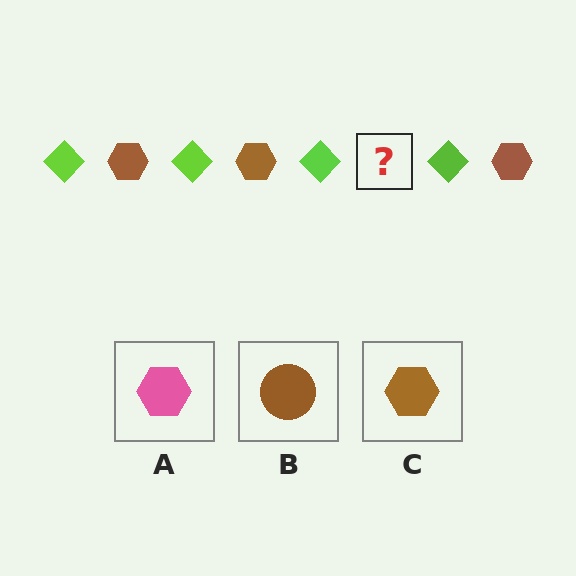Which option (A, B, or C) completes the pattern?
C.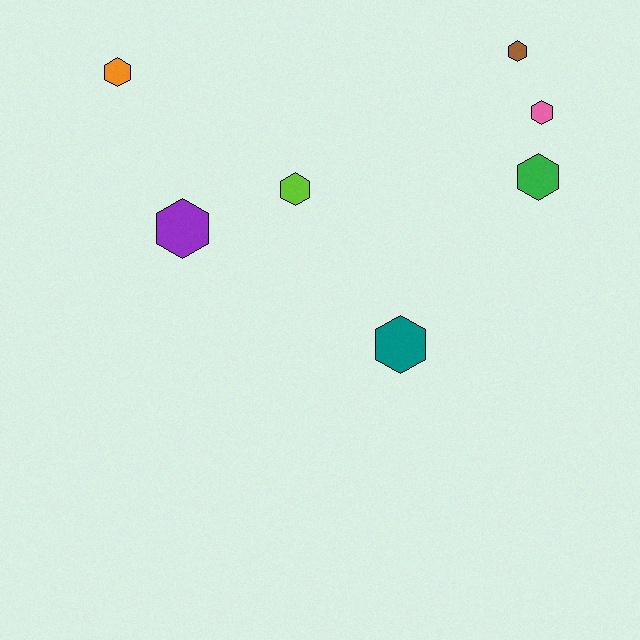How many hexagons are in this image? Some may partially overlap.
There are 7 hexagons.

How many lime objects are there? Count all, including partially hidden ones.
There is 1 lime object.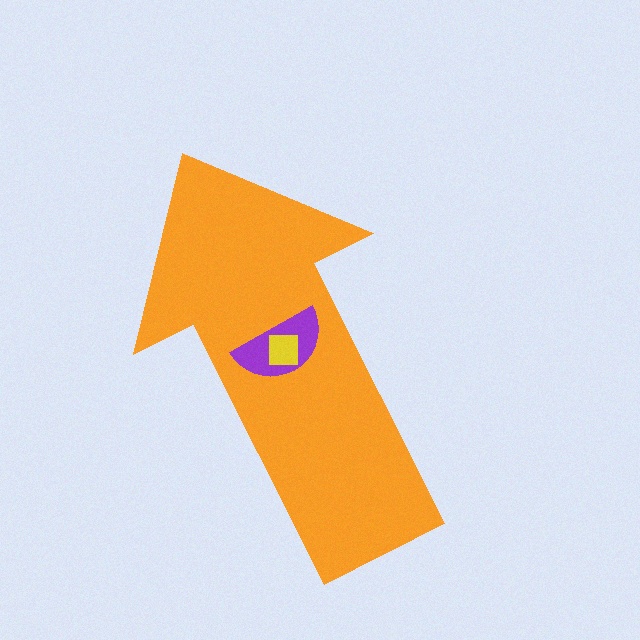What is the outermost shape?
The orange arrow.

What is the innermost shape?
The yellow square.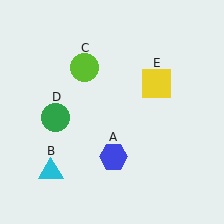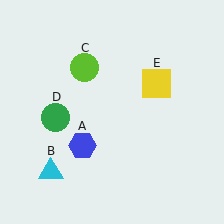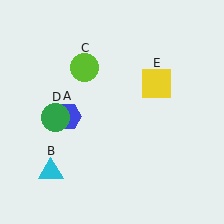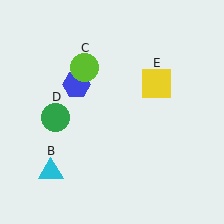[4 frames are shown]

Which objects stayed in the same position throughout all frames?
Cyan triangle (object B) and lime circle (object C) and green circle (object D) and yellow square (object E) remained stationary.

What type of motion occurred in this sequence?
The blue hexagon (object A) rotated clockwise around the center of the scene.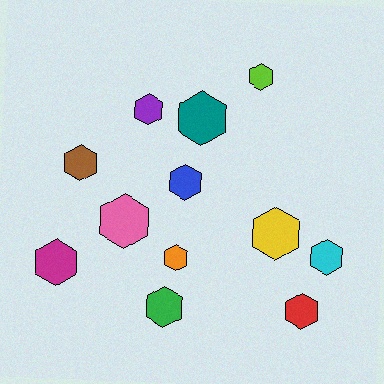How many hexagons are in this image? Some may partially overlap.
There are 12 hexagons.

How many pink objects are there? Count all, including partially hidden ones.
There is 1 pink object.